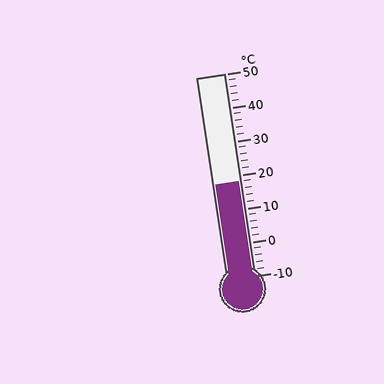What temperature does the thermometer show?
The thermometer shows approximately 18°C.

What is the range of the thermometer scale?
The thermometer scale ranges from -10°C to 50°C.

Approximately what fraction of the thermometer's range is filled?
The thermometer is filled to approximately 45% of its range.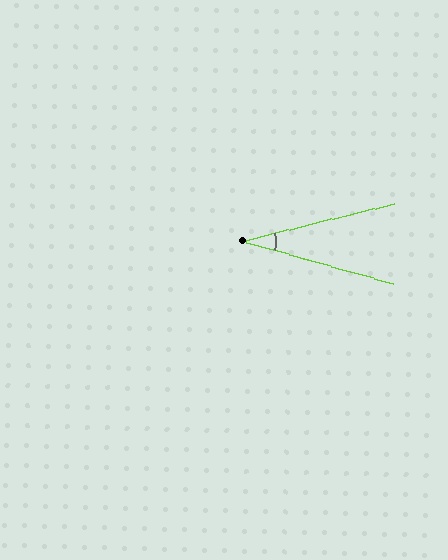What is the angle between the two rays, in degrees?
Approximately 30 degrees.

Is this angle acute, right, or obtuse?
It is acute.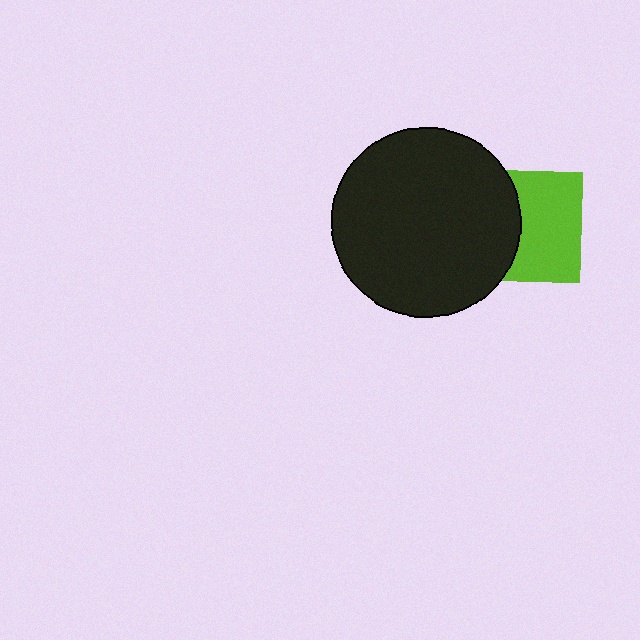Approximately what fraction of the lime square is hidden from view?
Roughly 41% of the lime square is hidden behind the black circle.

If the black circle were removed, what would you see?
You would see the complete lime square.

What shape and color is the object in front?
The object in front is a black circle.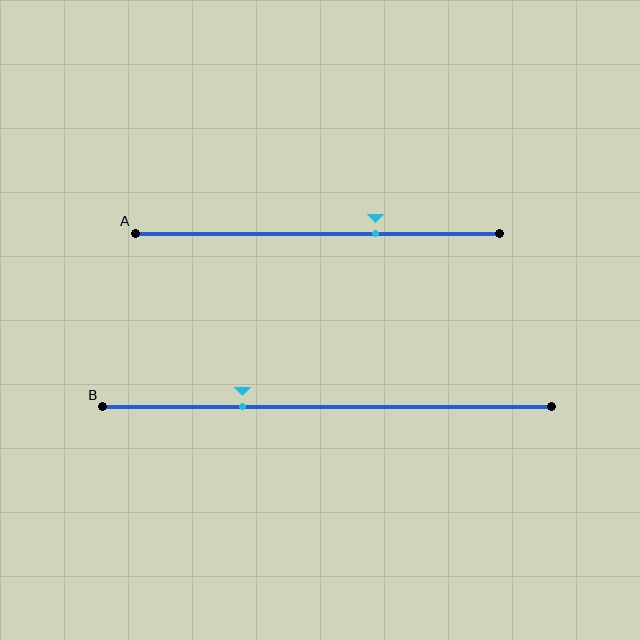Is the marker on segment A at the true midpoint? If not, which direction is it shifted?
No, the marker on segment A is shifted to the right by about 16% of the segment length.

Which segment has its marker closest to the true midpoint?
Segment A has its marker closest to the true midpoint.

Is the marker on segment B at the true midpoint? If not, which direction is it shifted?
No, the marker on segment B is shifted to the left by about 19% of the segment length.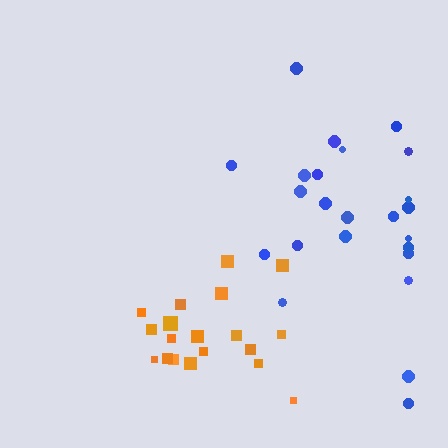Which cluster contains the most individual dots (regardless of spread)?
Blue (24).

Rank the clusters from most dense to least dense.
orange, blue.